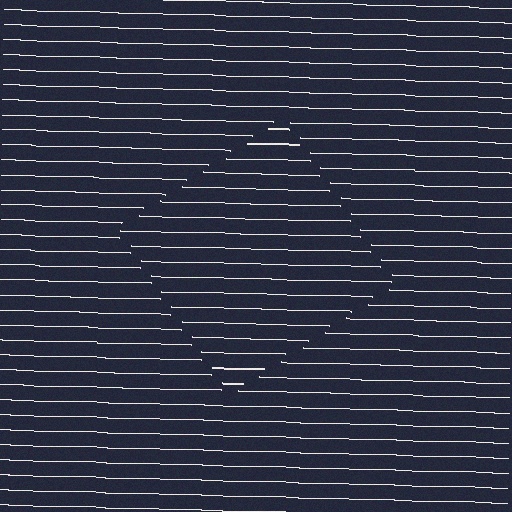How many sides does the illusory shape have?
4 sides — the line-ends trace a square.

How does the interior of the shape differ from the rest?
The interior of the shape contains the same grating, shifted by half a period — the contour is defined by the phase discontinuity where line-ends from the inner and outer gratings abut.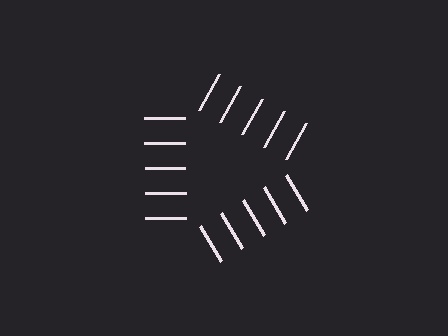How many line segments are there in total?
15 — 5 along each of the 3 edges.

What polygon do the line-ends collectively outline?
An illusory triangle — the line segments terminate on its edges but no continuous stroke is drawn.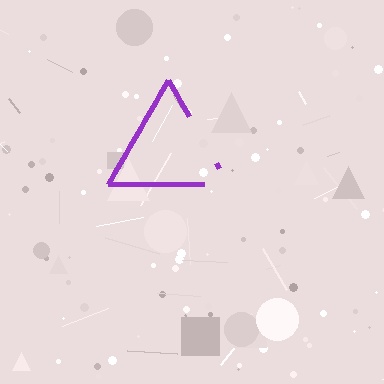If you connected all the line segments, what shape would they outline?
They would outline a triangle.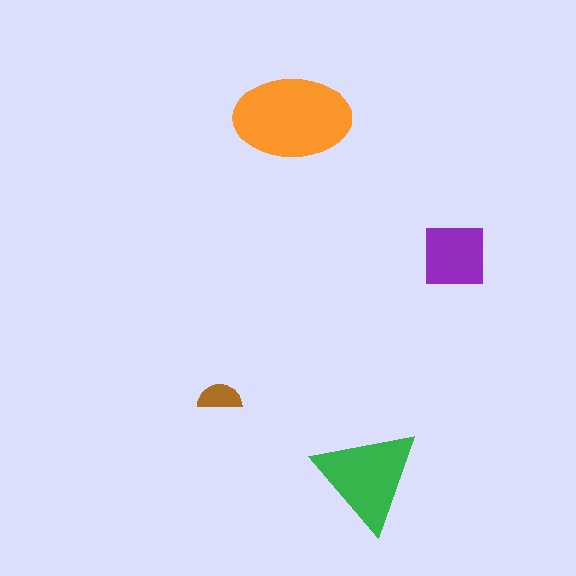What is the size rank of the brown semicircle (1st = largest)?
4th.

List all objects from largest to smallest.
The orange ellipse, the green triangle, the purple square, the brown semicircle.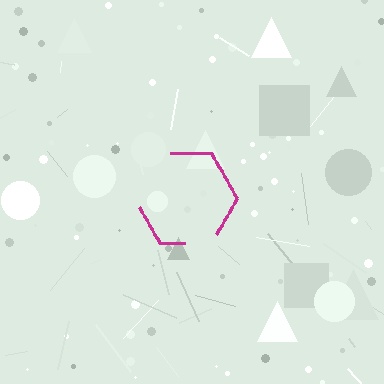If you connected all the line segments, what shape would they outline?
They would outline a hexagon.